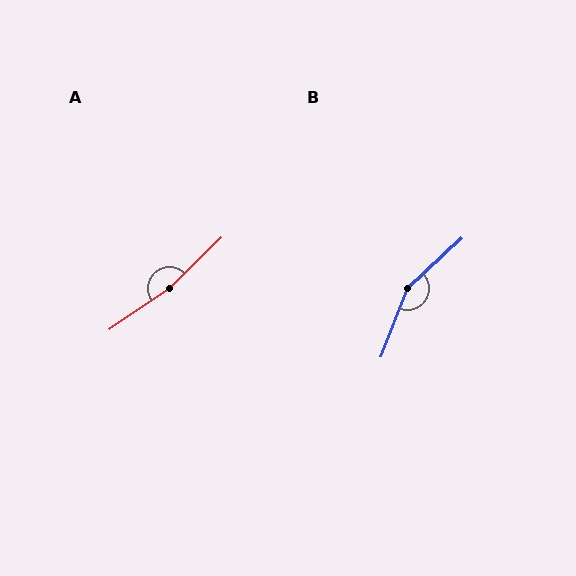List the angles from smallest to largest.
B (154°), A (170°).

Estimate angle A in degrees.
Approximately 170 degrees.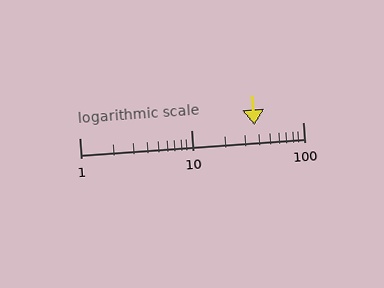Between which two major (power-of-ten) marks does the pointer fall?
The pointer is between 10 and 100.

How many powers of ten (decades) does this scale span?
The scale spans 2 decades, from 1 to 100.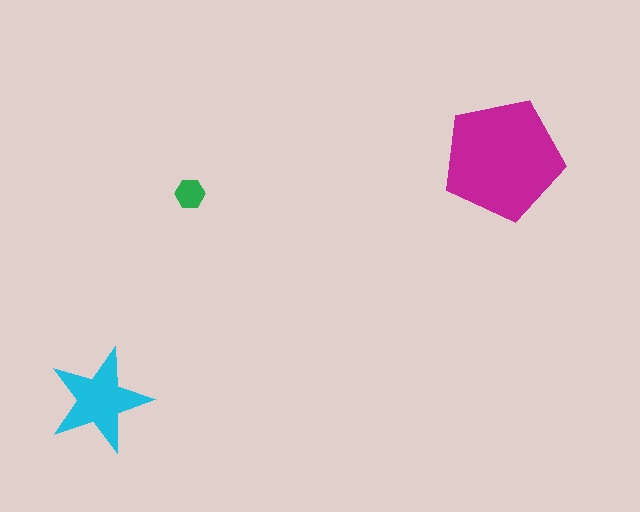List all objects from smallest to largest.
The green hexagon, the cyan star, the magenta pentagon.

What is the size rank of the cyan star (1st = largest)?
2nd.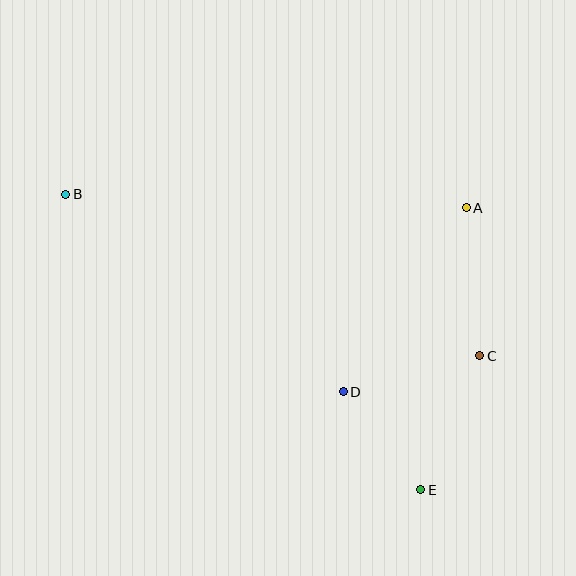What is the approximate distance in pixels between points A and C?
The distance between A and C is approximately 148 pixels.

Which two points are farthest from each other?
Points B and E are farthest from each other.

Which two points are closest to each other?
Points D and E are closest to each other.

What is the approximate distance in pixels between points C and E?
The distance between C and E is approximately 147 pixels.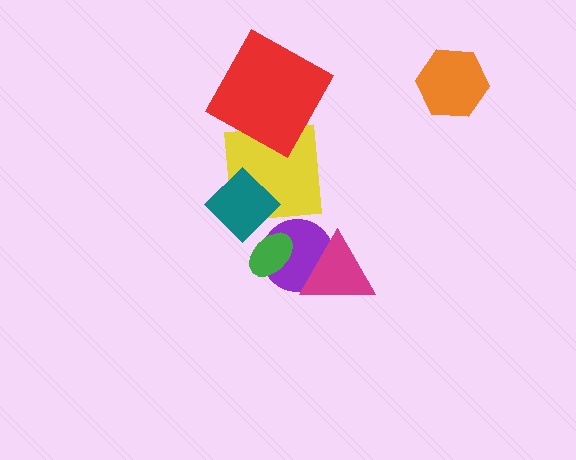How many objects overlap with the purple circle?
2 objects overlap with the purple circle.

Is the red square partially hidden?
No, no other shape covers it.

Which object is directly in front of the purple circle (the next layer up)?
The green ellipse is directly in front of the purple circle.